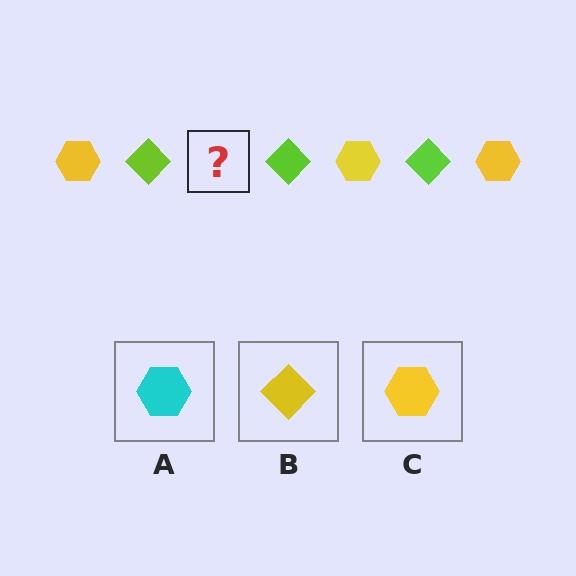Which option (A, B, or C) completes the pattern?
C.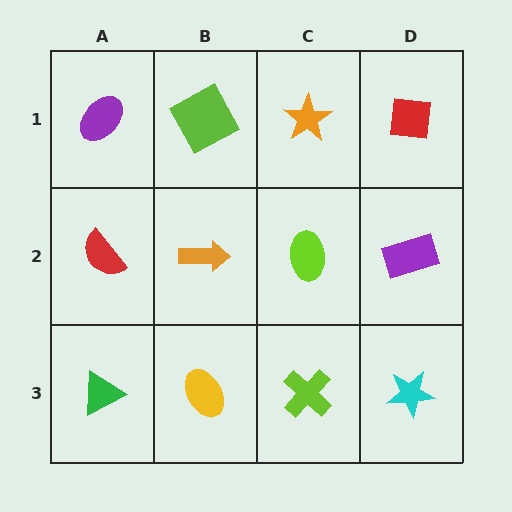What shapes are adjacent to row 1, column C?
A lime ellipse (row 2, column C), a lime square (row 1, column B), a red square (row 1, column D).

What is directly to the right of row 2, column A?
An orange arrow.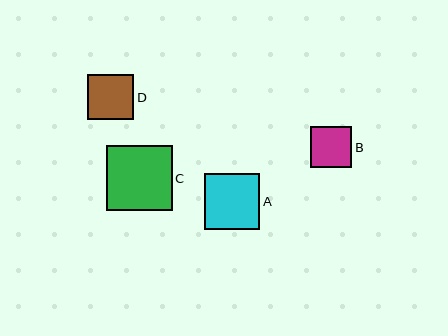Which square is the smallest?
Square B is the smallest with a size of approximately 41 pixels.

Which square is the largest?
Square C is the largest with a size of approximately 66 pixels.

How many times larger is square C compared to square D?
Square C is approximately 1.4 times the size of square D.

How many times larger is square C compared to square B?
Square C is approximately 1.6 times the size of square B.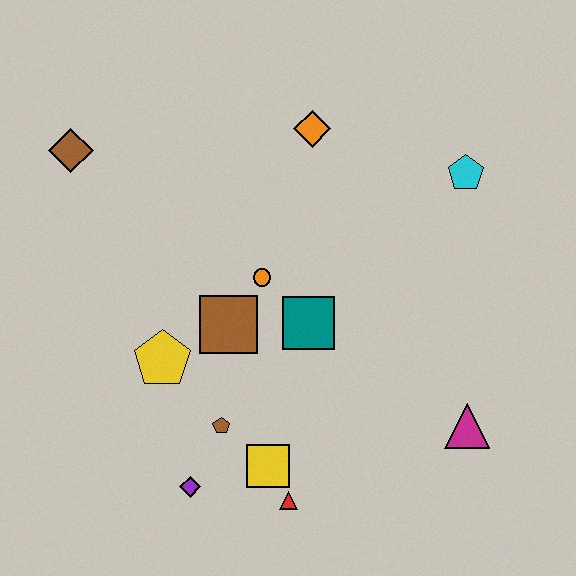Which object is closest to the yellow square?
The red triangle is closest to the yellow square.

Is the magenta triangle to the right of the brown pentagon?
Yes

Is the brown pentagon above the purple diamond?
Yes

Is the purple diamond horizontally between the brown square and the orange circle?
No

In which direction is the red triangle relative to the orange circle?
The red triangle is below the orange circle.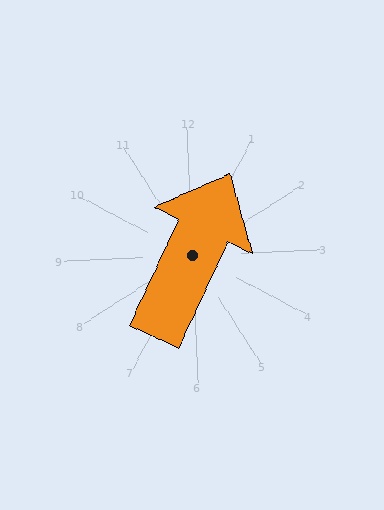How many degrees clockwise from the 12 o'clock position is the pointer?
Approximately 28 degrees.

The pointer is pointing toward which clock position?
Roughly 1 o'clock.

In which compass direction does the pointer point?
Northeast.